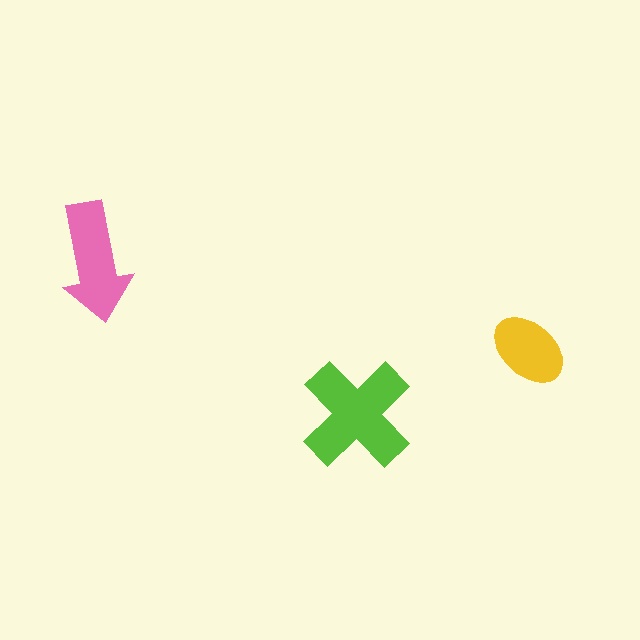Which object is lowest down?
The lime cross is bottommost.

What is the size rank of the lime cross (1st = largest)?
1st.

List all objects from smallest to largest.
The yellow ellipse, the pink arrow, the lime cross.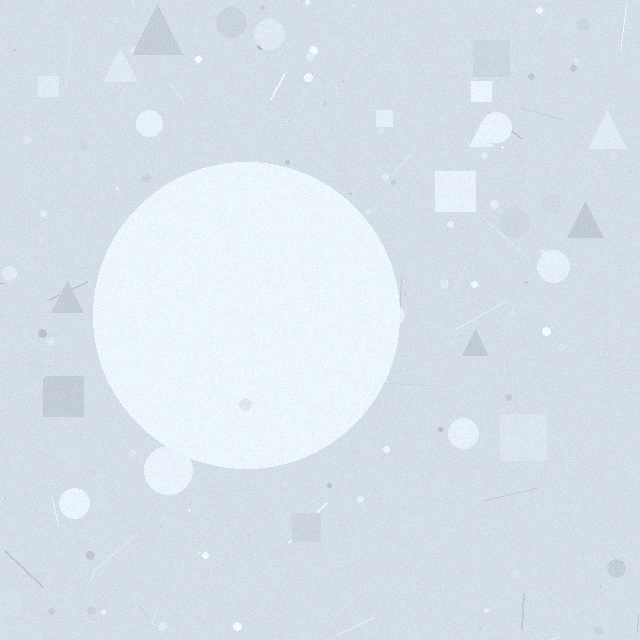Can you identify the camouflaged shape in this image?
The camouflaged shape is a circle.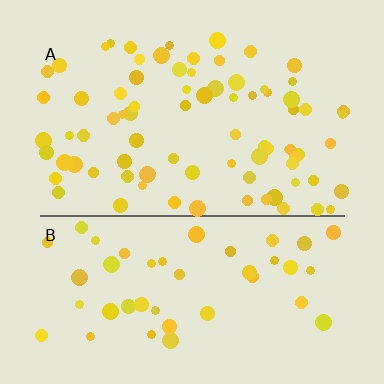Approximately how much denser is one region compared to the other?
Approximately 1.8× — region A over region B.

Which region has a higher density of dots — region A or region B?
A (the top).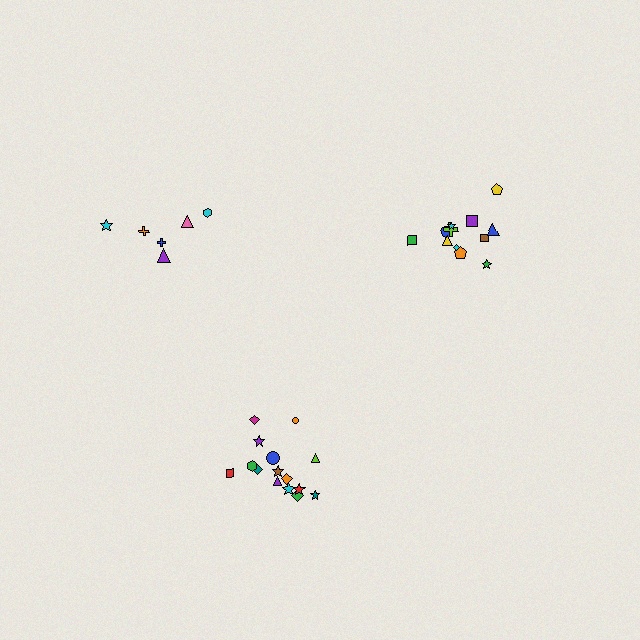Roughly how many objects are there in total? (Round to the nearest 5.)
Roughly 35 objects in total.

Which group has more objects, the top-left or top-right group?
The top-right group.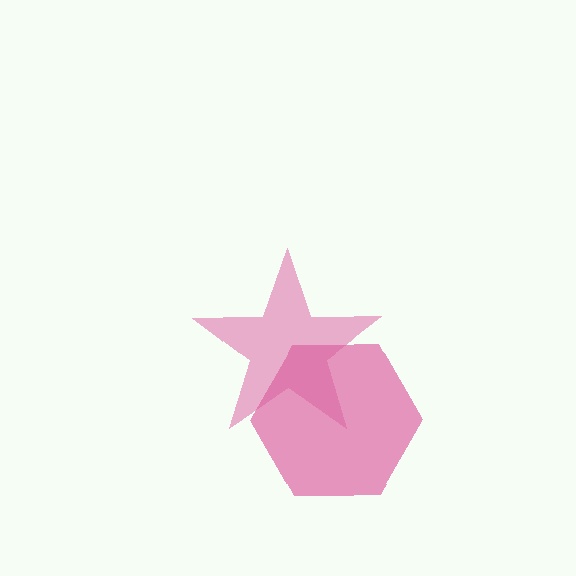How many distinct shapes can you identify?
There are 2 distinct shapes: a magenta hexagon, a pink star.